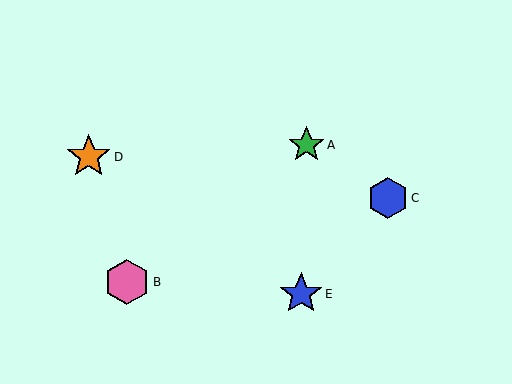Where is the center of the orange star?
The center of the orange star is at (89, 157).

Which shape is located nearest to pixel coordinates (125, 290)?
The pink hexagon (labeled B) at (127, 282) is nearest to that location.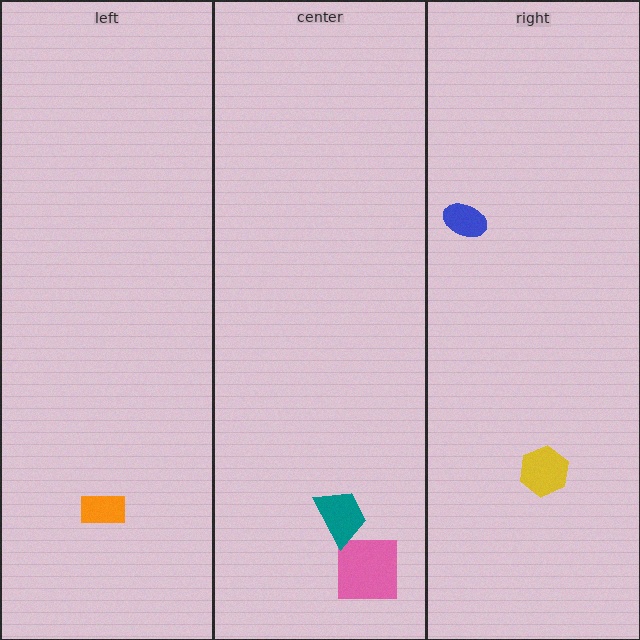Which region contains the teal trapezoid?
The center region.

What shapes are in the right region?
The blue ellipse, the yellow hexagon.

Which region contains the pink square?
The center region.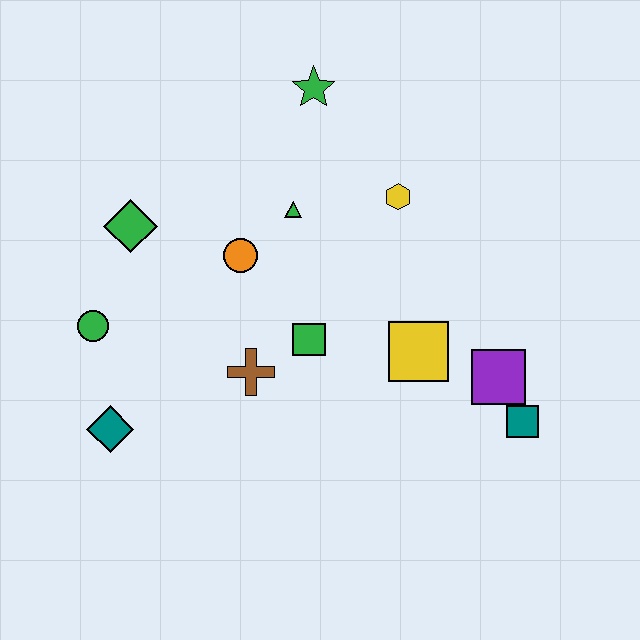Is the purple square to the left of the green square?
No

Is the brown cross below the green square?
Yes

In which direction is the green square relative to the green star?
The green square is below the green star.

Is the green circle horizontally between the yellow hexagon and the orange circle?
No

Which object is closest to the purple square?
The teal square is closest to the purple square.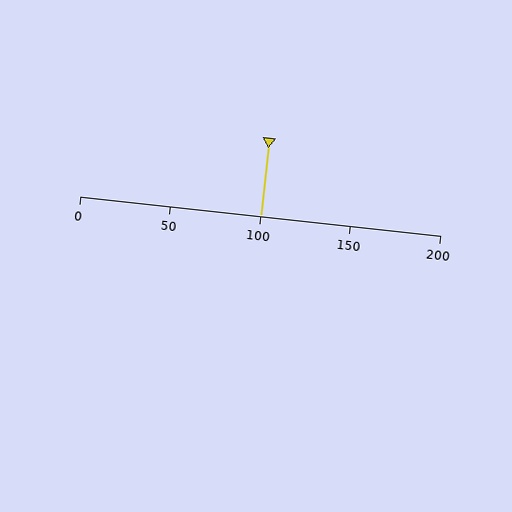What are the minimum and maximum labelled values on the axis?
The axis runs from 0 to 200.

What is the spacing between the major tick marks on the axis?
The major ticks are spaced 50 apart.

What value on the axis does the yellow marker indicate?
The marker indicates approximately 100.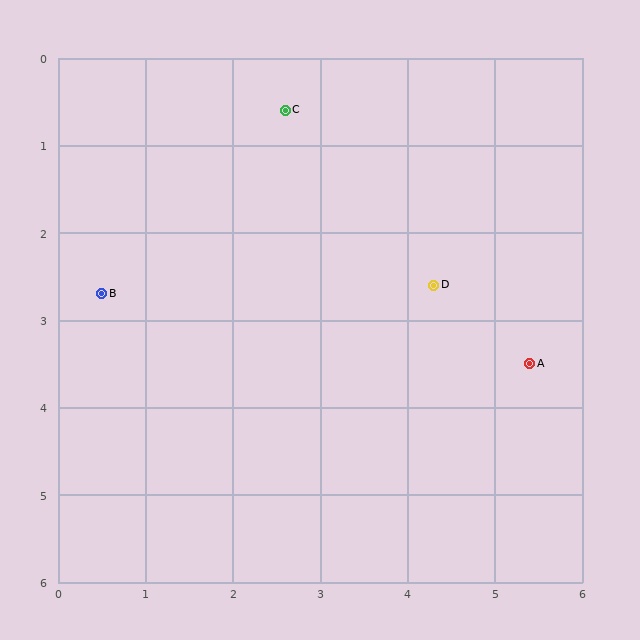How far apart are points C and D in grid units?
Points C and D are about 2.6 grid units apart.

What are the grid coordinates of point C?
Point C is at approximately (2.6, 0.6).